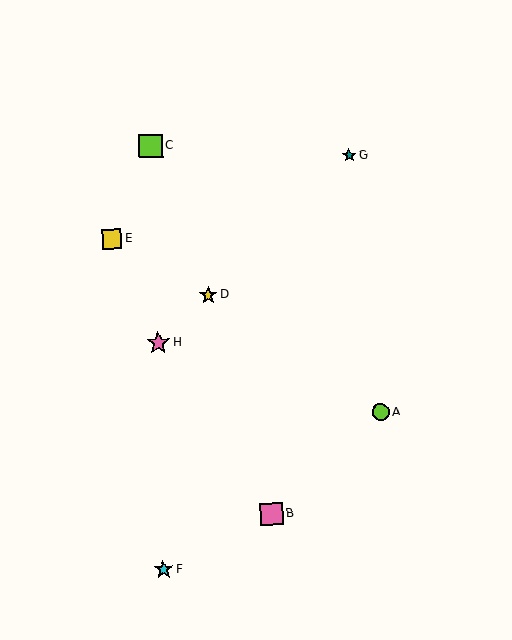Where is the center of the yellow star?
The center of the yellow star is at (208, 295).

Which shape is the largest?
The lime square (labeled C) is the largest.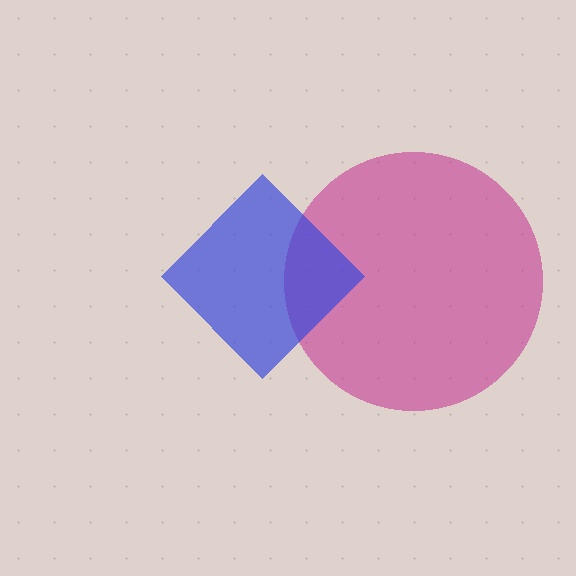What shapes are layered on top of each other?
The layered shapes are: a magenta circle, a blue diamond.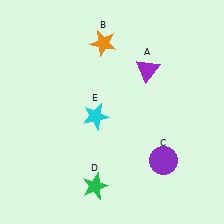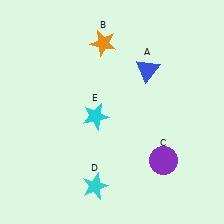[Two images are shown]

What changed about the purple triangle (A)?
In Image 1, A is purple. In Image 2, it changed to blue.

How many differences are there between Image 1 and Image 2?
There are 2 differences between the two images.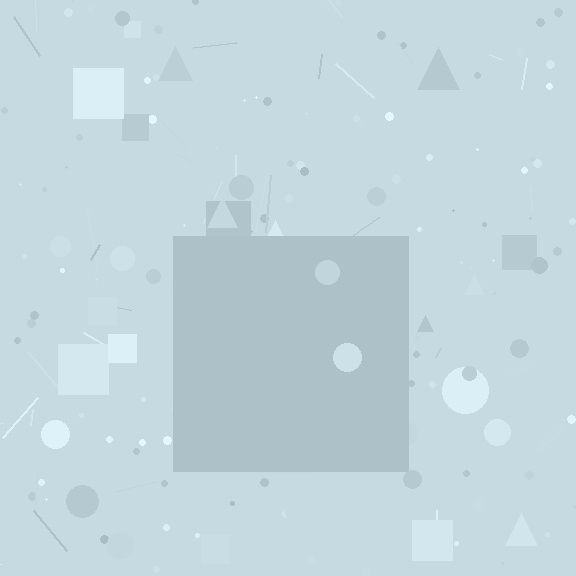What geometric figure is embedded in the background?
A square is embedded in the background.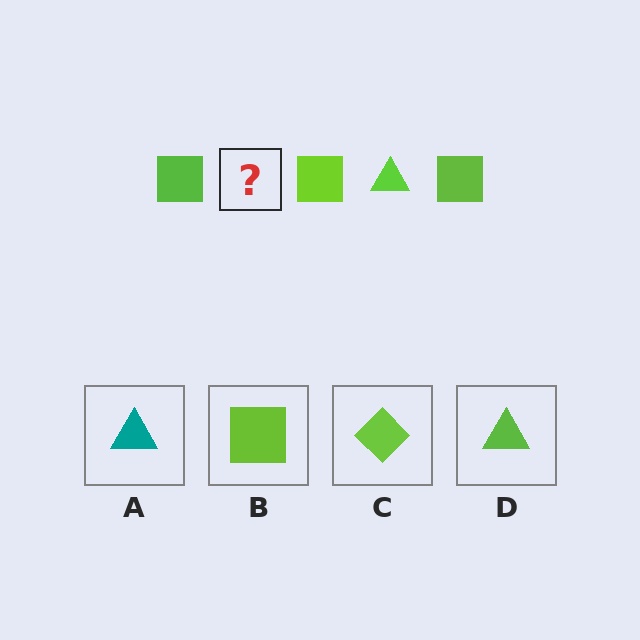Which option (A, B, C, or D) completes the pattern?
D.